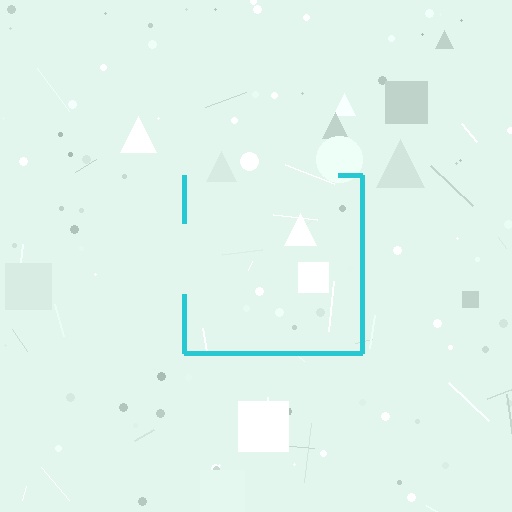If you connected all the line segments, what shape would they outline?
They would outline a square.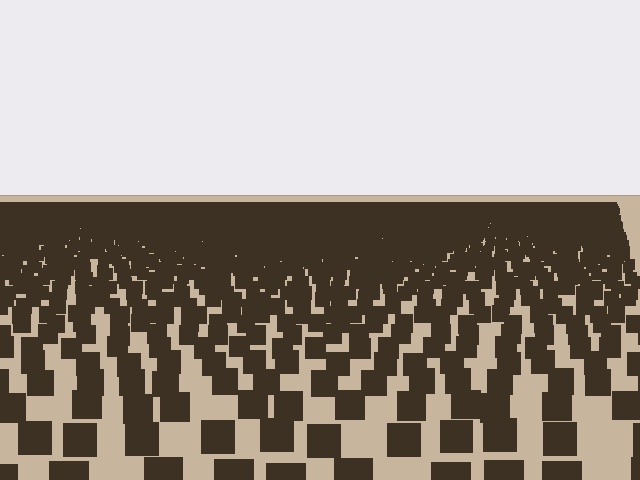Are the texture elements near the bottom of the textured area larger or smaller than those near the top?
Larger. Near the bottom, elements are closer to the viewer and appear at a bigger on-screen size.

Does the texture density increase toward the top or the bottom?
Density increases toward the top.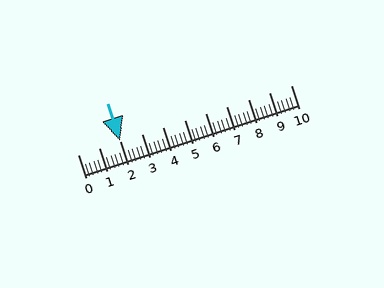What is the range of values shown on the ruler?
The ruler shows values from 0 to 10.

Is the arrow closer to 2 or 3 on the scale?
The arrow is closer to 2.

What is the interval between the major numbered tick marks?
The major tick marks are spaced 1 units apart.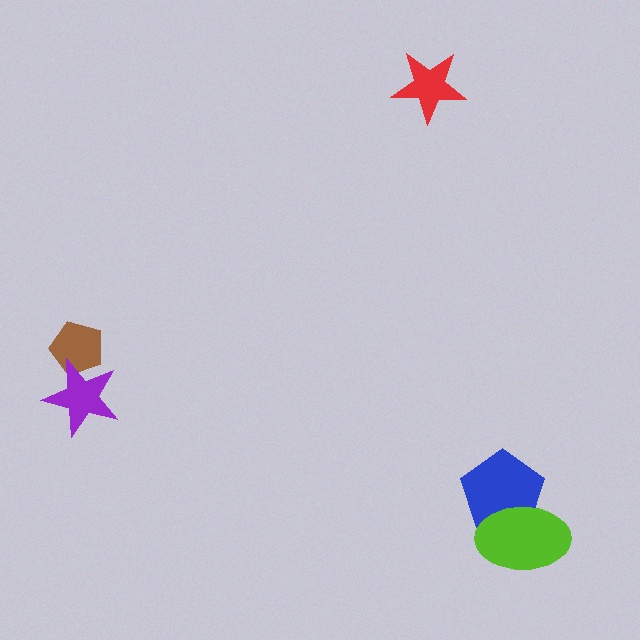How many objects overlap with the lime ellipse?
1 object overlaps with the lime ellipse.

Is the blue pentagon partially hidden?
Yes, it is partially covered by another shape.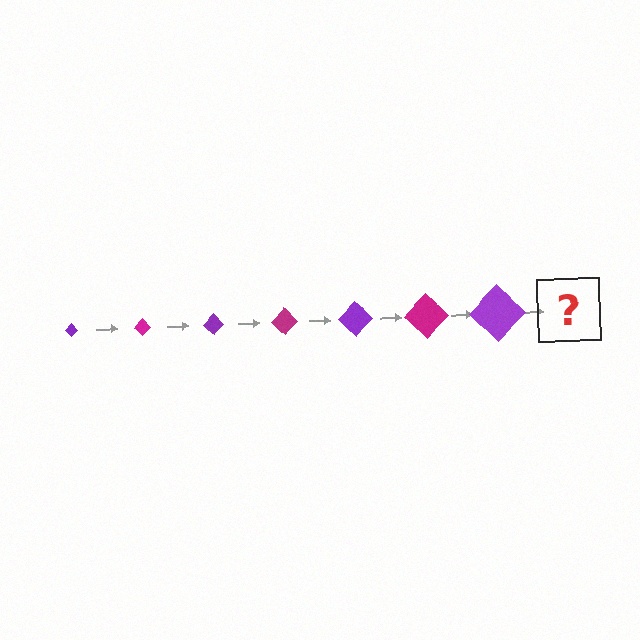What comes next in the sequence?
The next element should be a magenta diamond, larger than the previous one.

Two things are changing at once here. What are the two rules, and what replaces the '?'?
The two rules are that the diamond grows larger each step and the color cycles through purple and magenta. The '?' should be a magenta diamond, larger than the previous one.